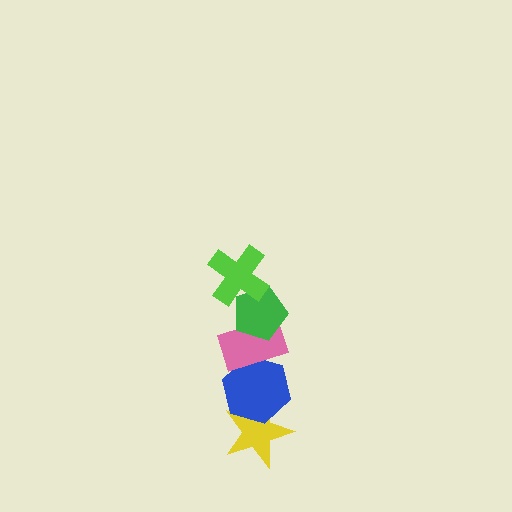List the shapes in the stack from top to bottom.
From top to bottom: the lime cross, the green pentagon, the pink rectangle, the blue hexagon, the yellow star.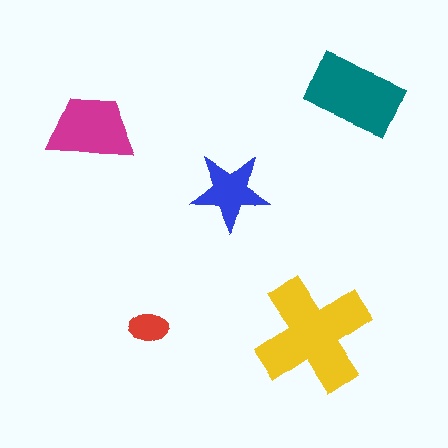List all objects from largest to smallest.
The yellow cross, the teal rectangle, the magenta trapezoid, the blue star, the red ellipse.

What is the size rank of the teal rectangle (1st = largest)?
2nd.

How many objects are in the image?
There are 5 objects in the image.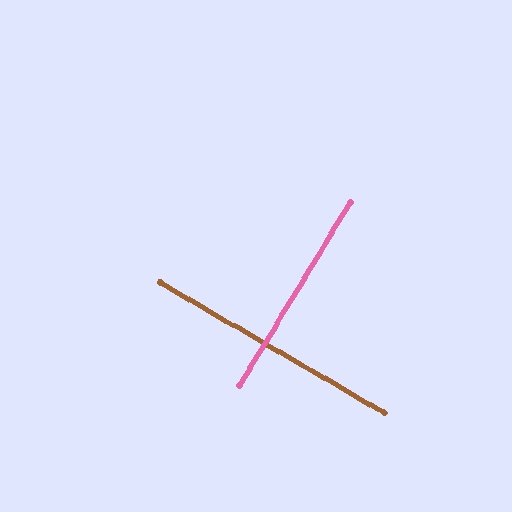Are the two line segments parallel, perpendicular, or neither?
Perpendicular — they meet at approximately 89°.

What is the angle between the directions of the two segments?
Approximately 89 degrees.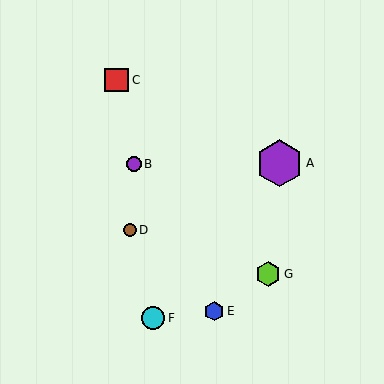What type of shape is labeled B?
Shape B is a purple circle.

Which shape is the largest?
The purple hexagon (labeled A) is the largest.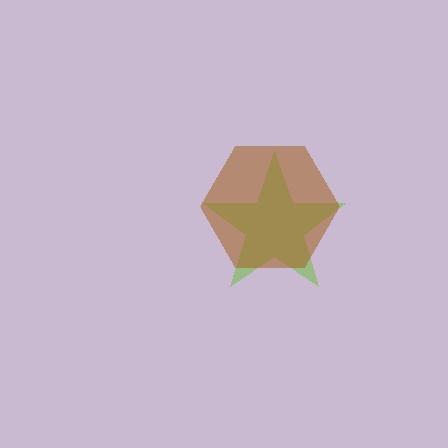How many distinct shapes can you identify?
There are 2 distinct shapes: a lime star, a brown hexagon.